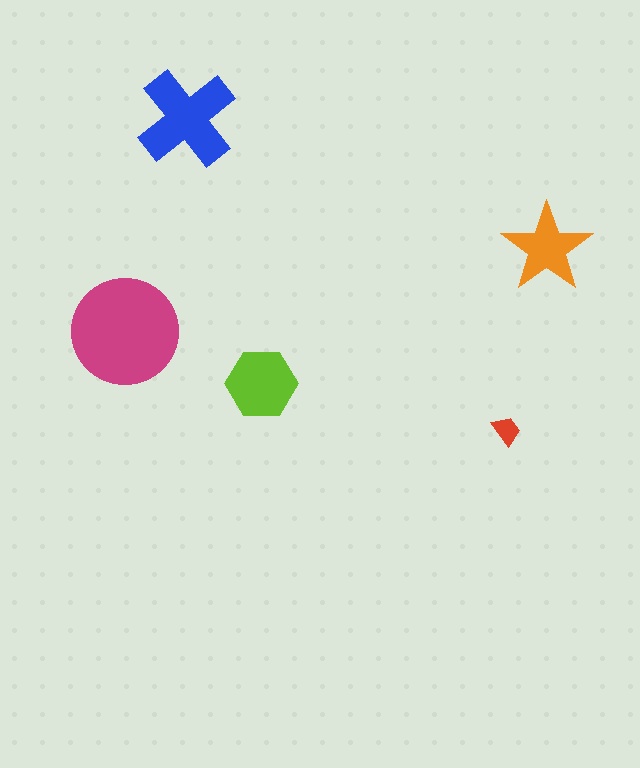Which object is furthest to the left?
The magenta circle is leftmost.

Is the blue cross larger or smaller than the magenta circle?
Smaller.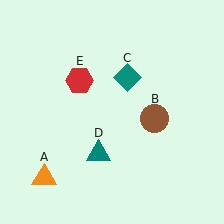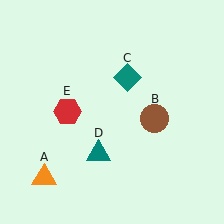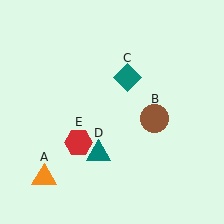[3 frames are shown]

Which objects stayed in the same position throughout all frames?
Orange triangle (object A) and brown circle (object B) and teal diamond (object C) and teal triangle (object D) remained stationary.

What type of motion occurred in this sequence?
The red hexagon (object E) rotated counterclockwise around the center of the scene.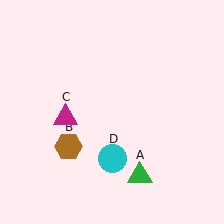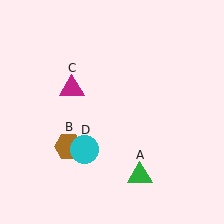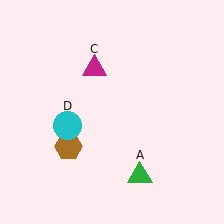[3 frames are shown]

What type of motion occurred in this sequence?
The magenta triangle (object C), cyan circle (object D) rotated clockwise around the center of the scene.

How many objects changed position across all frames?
2 objects changed position: magenta triangle (object C), cyan circle (object D).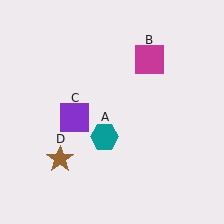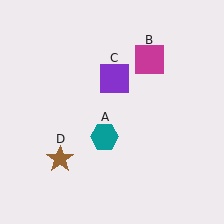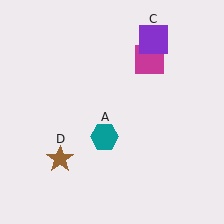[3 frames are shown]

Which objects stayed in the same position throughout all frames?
Teal hexagon (object A) and magenta square (object B) and brown star (object D) remained stationary.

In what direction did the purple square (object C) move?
The purple square (object C) moved up and to the right.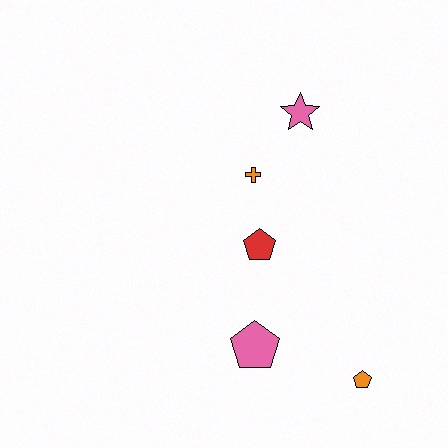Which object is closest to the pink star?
The orange cross is closest to the pink star.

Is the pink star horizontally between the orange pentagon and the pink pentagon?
Yes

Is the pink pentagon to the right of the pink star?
No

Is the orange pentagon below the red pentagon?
Yes